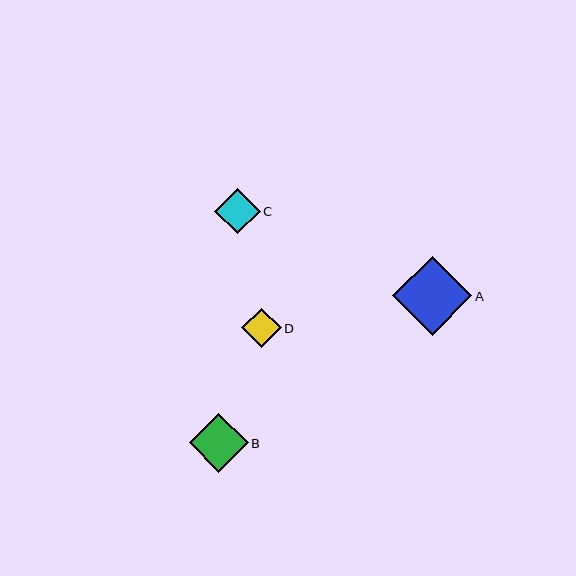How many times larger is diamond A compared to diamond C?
Diamond A is approximately 1.7 times the size of diamond C.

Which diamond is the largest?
Diamond A is the largest with a size of approximately 79 pixels.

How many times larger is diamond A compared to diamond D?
Diamond A is approximately 2.0 times the size of diamond D.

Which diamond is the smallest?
Diamond D is the smallest with a size of approximately 40 pixels.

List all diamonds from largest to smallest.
From largest to smallest: A, B, C, D.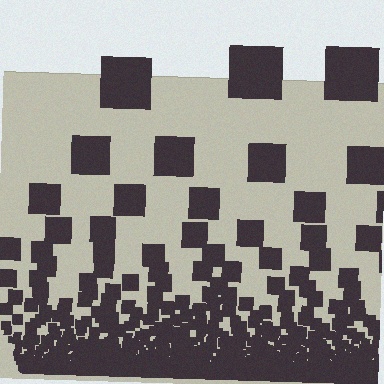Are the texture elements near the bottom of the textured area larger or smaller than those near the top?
Smaller. The gradient is inverted — elements near the bottom are smaller and denser.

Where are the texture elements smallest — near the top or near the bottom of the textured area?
Near the bottom.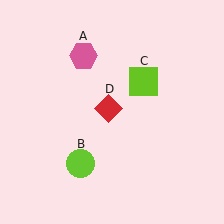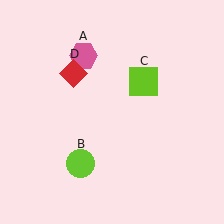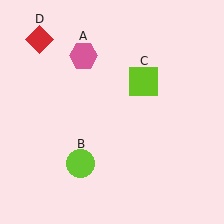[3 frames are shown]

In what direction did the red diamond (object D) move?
The red diamond (object D) moved up and to the left.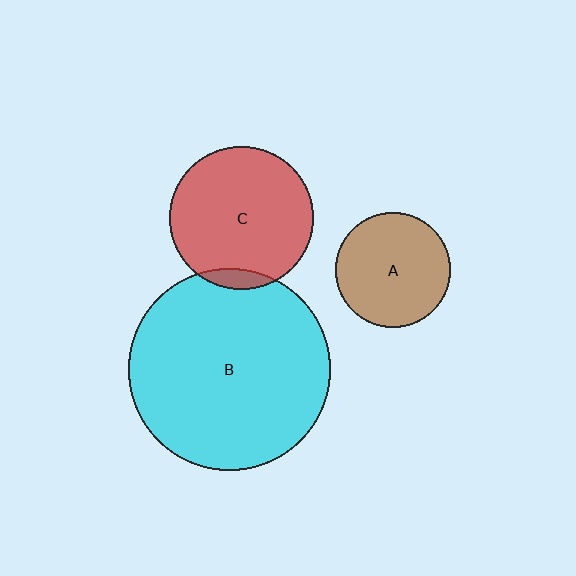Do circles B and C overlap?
Yes.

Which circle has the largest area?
Circle B (cyan).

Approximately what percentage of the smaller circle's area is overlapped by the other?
Approximately 5%.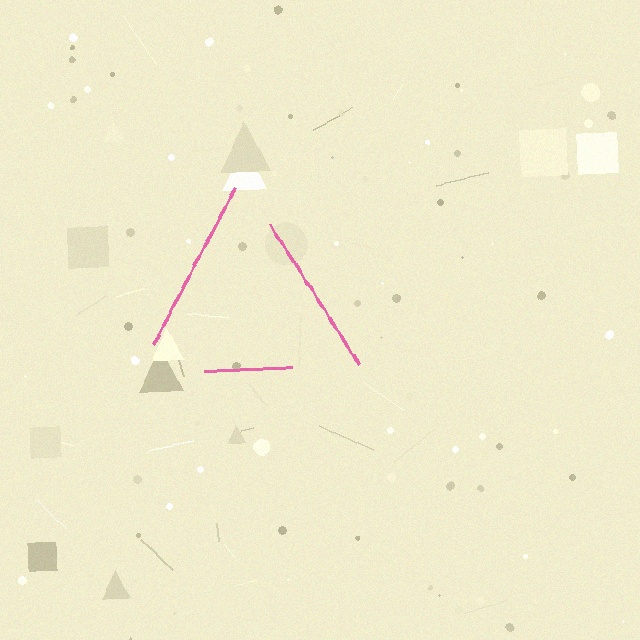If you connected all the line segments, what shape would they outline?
They would outline a triangle.